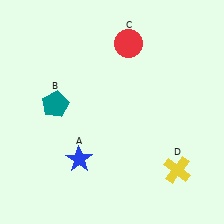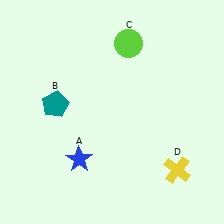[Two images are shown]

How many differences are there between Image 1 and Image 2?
There is 1 difference between the two images.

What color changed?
The circle (C) changed from red in Image 1 to lime in Image 2.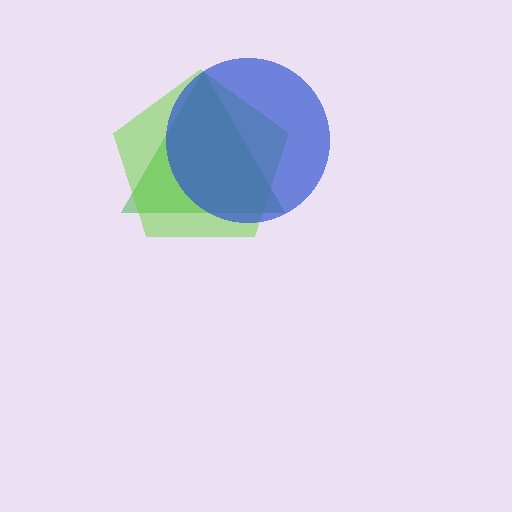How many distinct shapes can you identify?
There are 3 distinct shapes: a green triangle, a lime pentagon, a blue circle.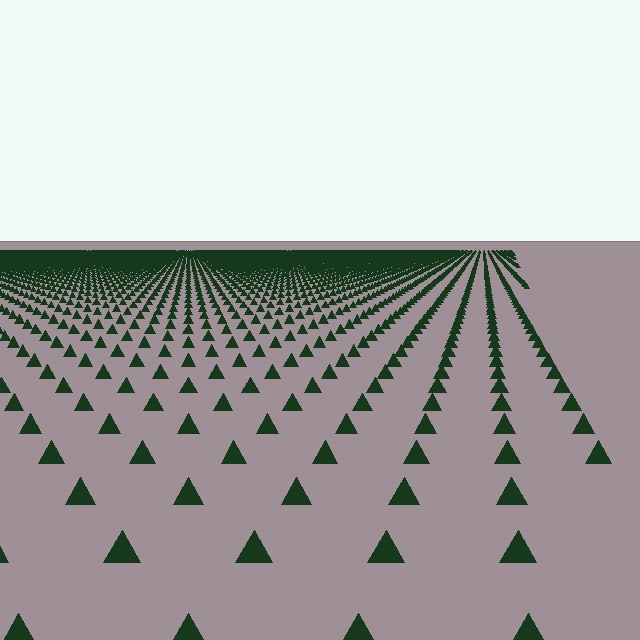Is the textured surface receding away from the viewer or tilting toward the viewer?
The surface is receding away from the viewer. Texture elements get smaller and denser toward the top.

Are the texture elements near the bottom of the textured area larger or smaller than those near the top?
Larger. Near the bottom, elements are closer to the viewer and appear at a bigger on-screen size.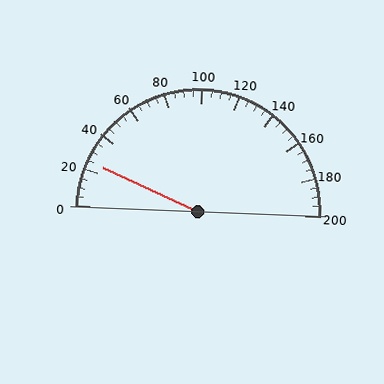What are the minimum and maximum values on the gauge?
The gauge ranges from 0 to 200.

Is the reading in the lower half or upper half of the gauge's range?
The reading is in the lower half of the range (0 to 200).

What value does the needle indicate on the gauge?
The needle indicates approximately 25.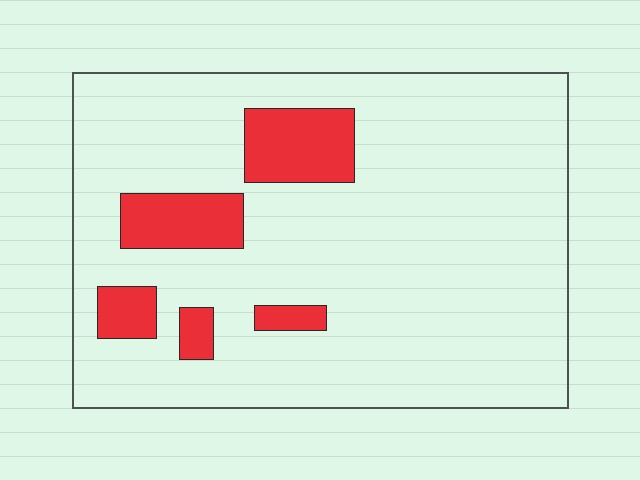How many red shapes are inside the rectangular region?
5.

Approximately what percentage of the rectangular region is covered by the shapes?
Approximately 15%.